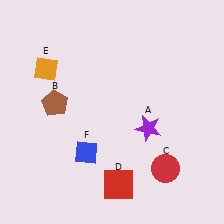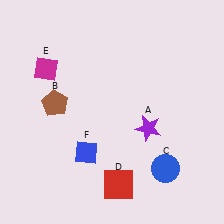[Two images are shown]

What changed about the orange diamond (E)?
In Image 1, E is orange. In Image 2, it changed to magenta.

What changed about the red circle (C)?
In Image 1, C is red. In Image 2, it changed to blue.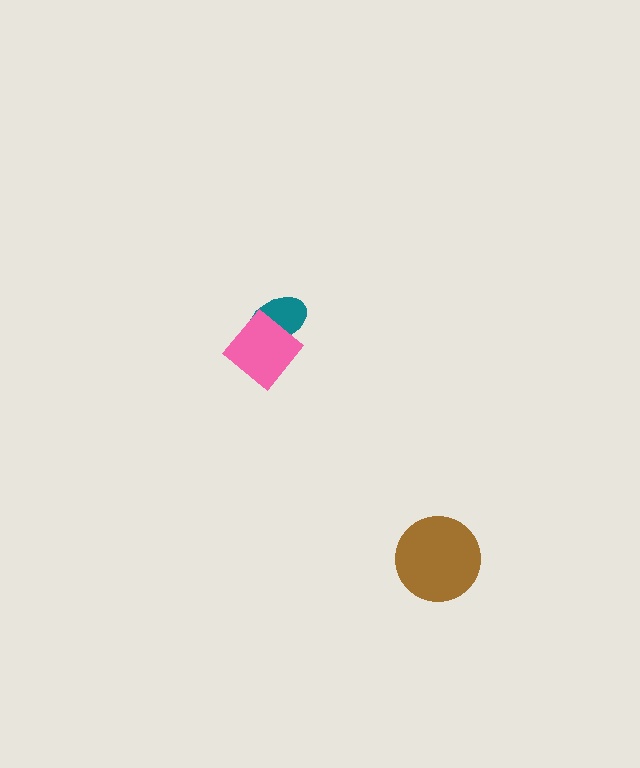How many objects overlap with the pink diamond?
1 object overlaps with the pink diamond.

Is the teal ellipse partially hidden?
Yes, it is partially covered by another shape.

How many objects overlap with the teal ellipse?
1 object overlaps with the teal ellipse.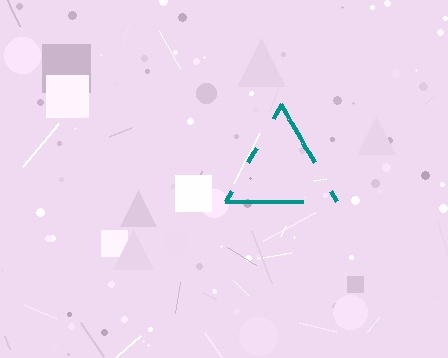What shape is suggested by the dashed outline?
The dashed outline suggests a triangle.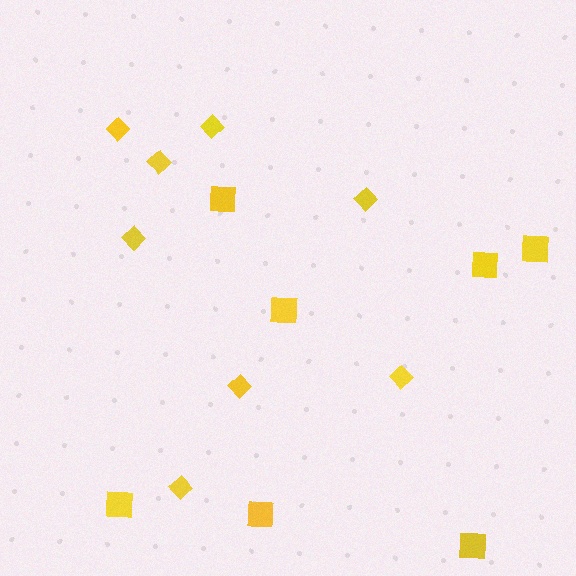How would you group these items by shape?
There are 2 groups: one group of diamonds (8) and one group of squares (7).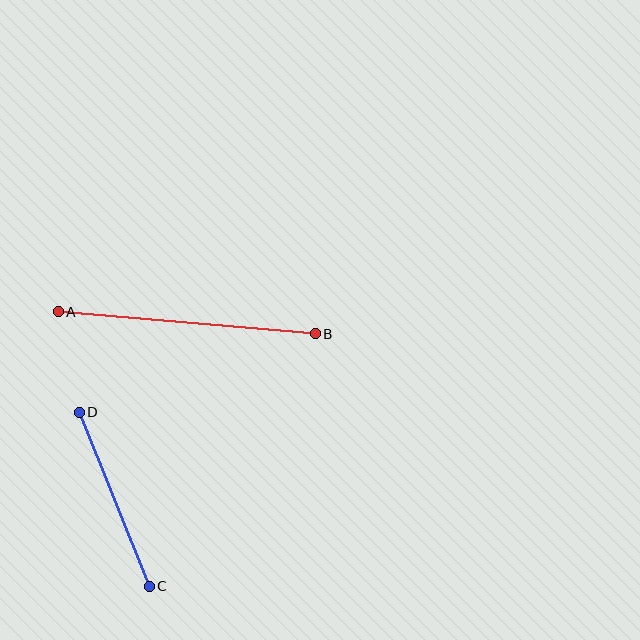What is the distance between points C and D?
The distance is approximately 187 pixels.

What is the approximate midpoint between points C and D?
The midpoint is at approximately (114, 499) pixels.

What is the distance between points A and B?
The distance is approximately 258 pixels.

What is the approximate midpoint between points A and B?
The midpoint is at approximately (187, 323) pixels.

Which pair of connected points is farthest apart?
Points A and B are farthest apart.